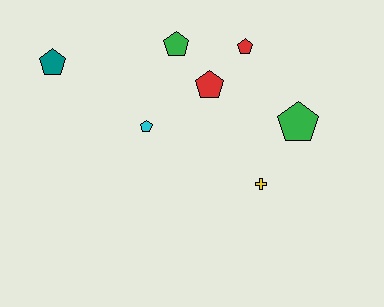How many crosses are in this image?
There is 1 cross.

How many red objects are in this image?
There are 2 red objects.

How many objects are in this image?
There are 7 objects.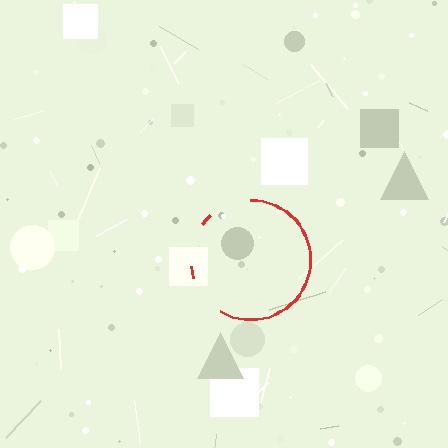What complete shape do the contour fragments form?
The contour fragments form a circle.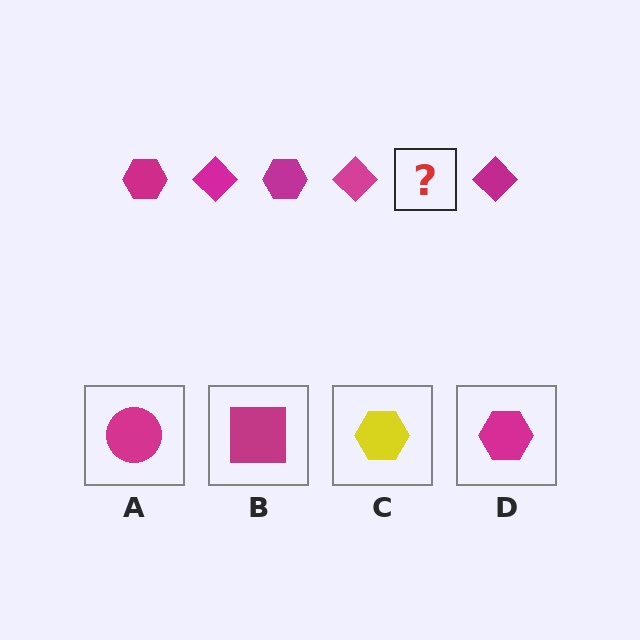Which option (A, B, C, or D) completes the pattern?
D.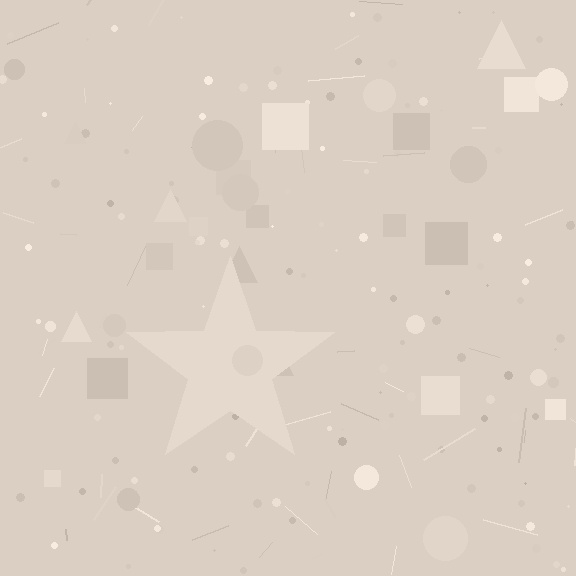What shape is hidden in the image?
A star is hidden in the image.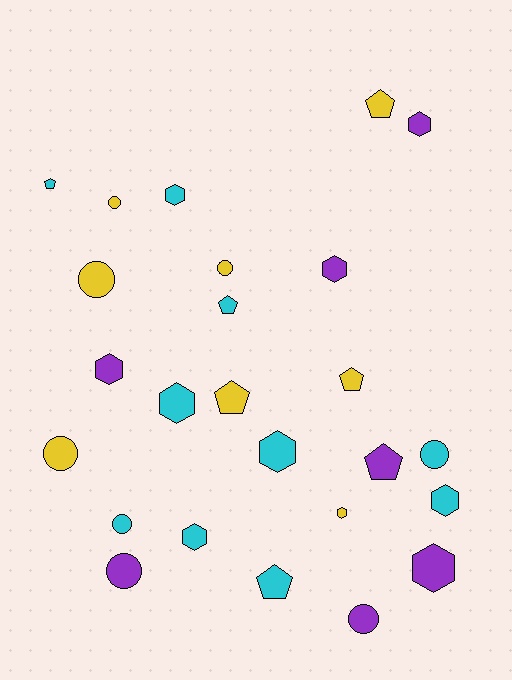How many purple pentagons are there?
There is 1 purple pentagon.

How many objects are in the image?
There are 25 objects.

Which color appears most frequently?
Cyan, with 10 objects.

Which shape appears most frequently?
Hexagon, with 10 objects.